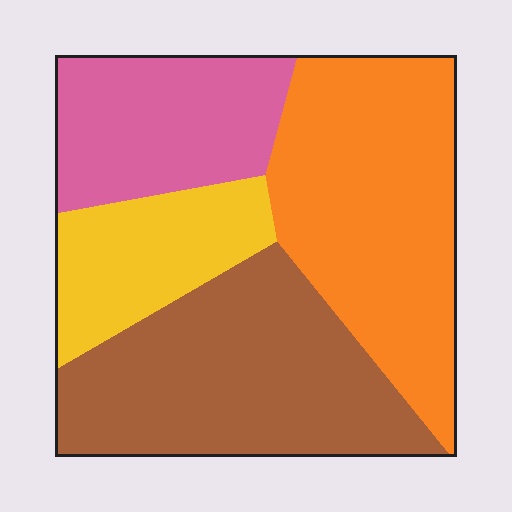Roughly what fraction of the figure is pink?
Pink covers roughly 20% of the figure.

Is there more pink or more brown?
Brown.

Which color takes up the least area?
Yellow, at roughly 15%.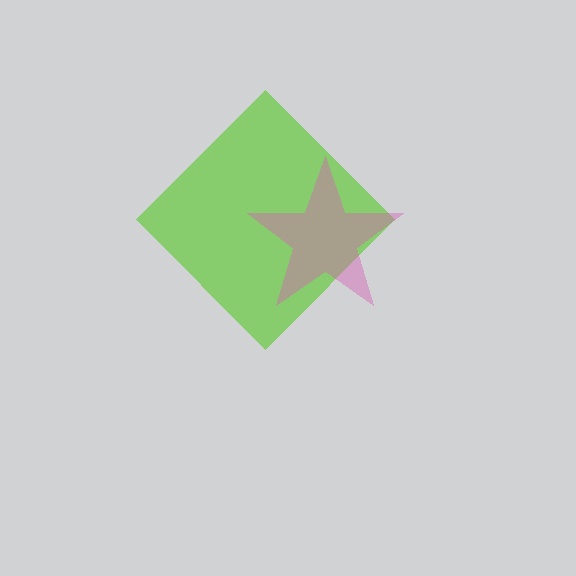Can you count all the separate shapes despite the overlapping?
Yes, there are 2 separate shapes.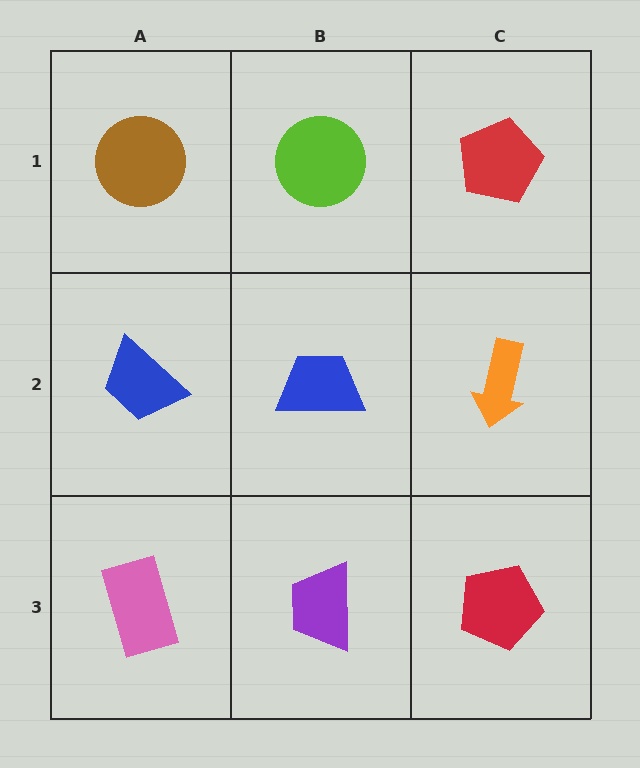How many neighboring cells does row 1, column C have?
2.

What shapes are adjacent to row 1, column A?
A blue trapezoid (row 2, column A), a lime circle (row 1, column B).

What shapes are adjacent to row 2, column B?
A lime circle (row 1, column B), a purple trapezoid (row 3, column B), a blue trapezoid (row 2, column A), an orange arrow (row 2, column C).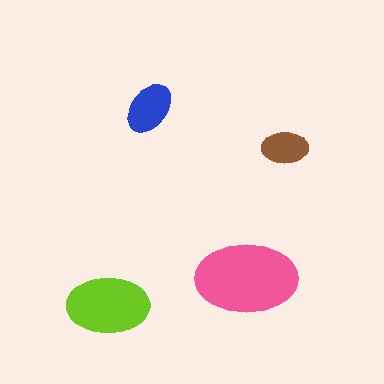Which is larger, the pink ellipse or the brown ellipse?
The pink one.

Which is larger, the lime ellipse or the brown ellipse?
The lime one.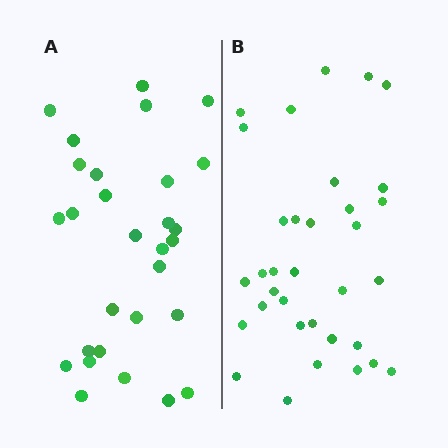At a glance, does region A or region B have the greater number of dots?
Region B (the right region) has more dots.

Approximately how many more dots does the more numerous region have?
Region B has about 5 more dots than region A.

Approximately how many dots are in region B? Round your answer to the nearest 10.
About 30 dots. (The exact count is 34, which rounds to 30.)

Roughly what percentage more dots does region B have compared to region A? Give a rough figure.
About 15% more.